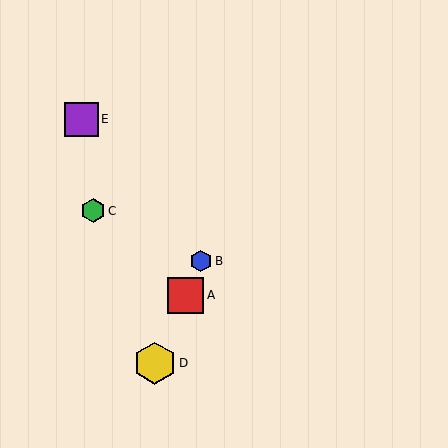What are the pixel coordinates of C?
Object C is at (93, 211).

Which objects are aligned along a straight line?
Objects A, B, D are aligned along a straight line.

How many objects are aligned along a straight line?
3 objects (A, B, D) are aligned along a straight line.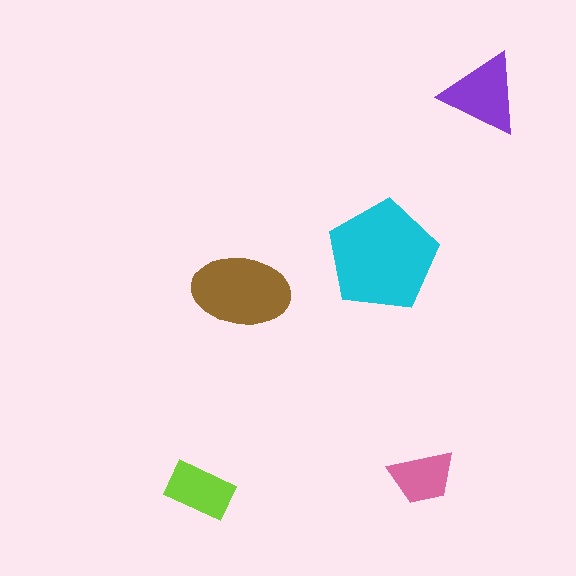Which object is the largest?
The cyan pentagon.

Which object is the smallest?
The pink trapezoid.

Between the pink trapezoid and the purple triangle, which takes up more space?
The purple triangle.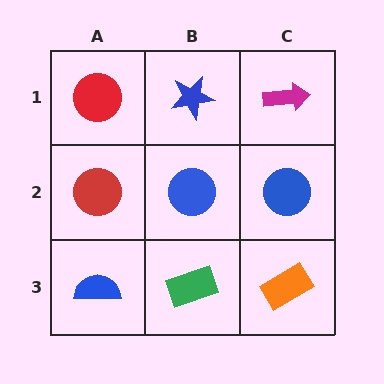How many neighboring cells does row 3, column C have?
2.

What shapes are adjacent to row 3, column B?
A blue circle (row 2, column B), a blue semicircle (row 3, column A), an orange rectangle (row 3, column C).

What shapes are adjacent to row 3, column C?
A blue circle (row 2, column C), a green rectangle (row 3, column B).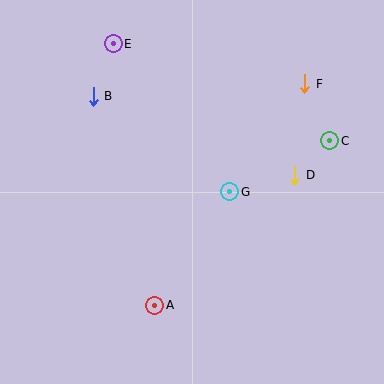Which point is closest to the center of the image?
Point G at (230, 192) is closest to the center.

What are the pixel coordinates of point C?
Point C is at (330, 141).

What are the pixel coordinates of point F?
Point F is at (305, 84).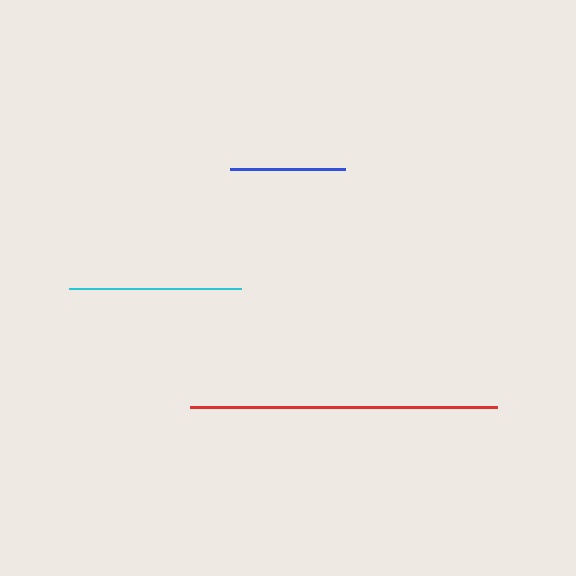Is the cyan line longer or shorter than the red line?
The red line is longer than the cyan line.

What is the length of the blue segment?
The blue segment is approximately 115 pixels long.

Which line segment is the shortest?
The blue line is the shortest at approximately 115 pixels.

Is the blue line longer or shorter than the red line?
The red line is longer than the blue line.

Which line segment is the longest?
The red line is the longest at approximately 307 pixels.